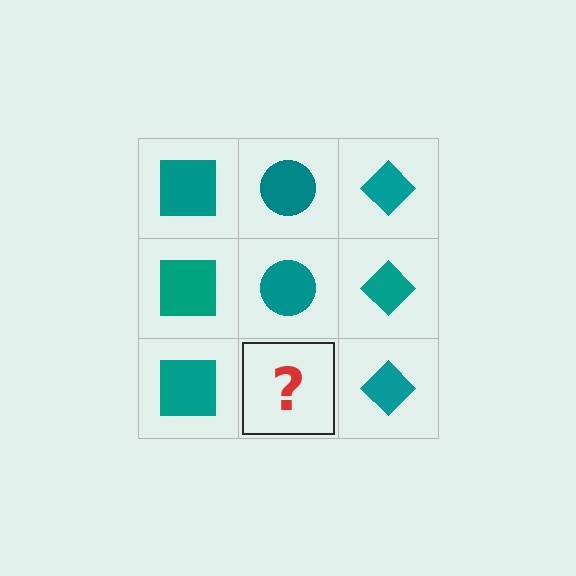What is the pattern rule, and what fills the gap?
The rule is that each column has a consistent shape. The gap should be filled with a teal circle.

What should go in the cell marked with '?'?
The missing cell should contain a teal circle.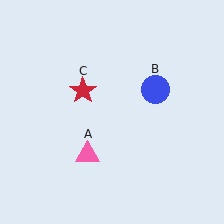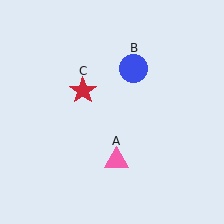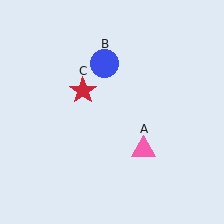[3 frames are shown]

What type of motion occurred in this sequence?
The pink triangle (object A), blue circle (object B) rotated counterclockwise around the center of the scene.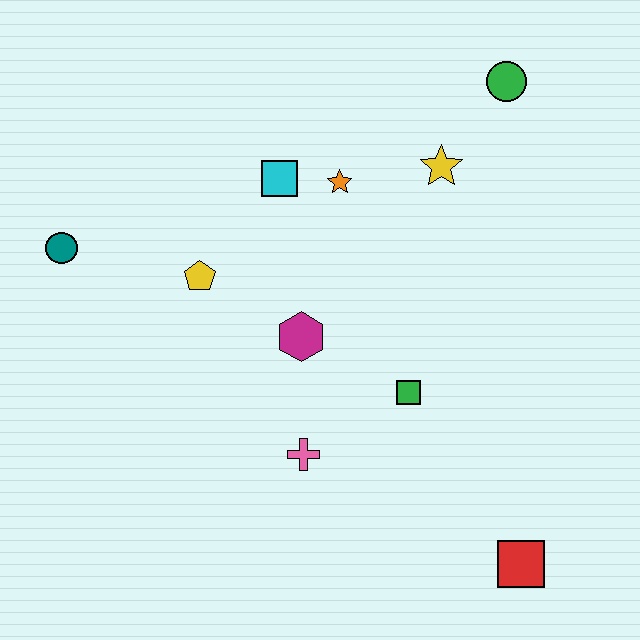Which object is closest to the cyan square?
The orange star is closest to the cyan square.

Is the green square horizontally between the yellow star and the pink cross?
Yes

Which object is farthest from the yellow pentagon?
The red square is farthest from the yellow pentagon.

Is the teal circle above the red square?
Yes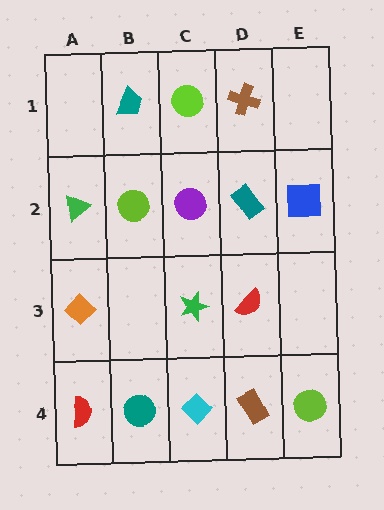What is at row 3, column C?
A green star.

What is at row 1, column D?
A brown cross.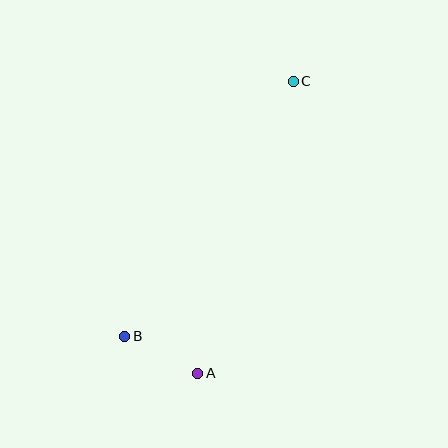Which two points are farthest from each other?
Points A and C are farthest from each other.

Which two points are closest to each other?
Points A and B are closest to each other.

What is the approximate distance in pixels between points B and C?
The distance between B and C is approximately 306 pixels.